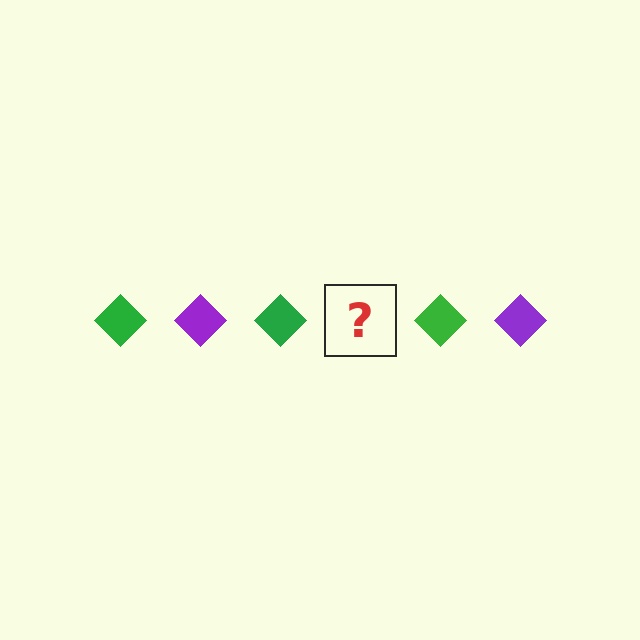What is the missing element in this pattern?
The missing element is a purple diamond.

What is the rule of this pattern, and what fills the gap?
The rule is that the pattern cycles through green, purple diamonds. The gap should be filled with a purple diamond.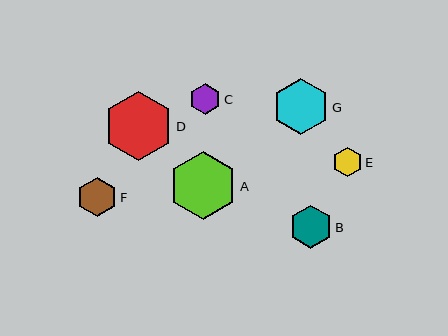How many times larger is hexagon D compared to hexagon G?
Hexagon D is approximately 1.2 times the size of hexagon G.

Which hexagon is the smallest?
Hexagon E is the smallest with a size of approximately 29 pixels.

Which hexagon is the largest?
Hexagon D is the largest with a size of approximately 69 pixels.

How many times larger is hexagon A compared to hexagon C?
Hexagon A is approximately 2.2 times the size of hexagon C.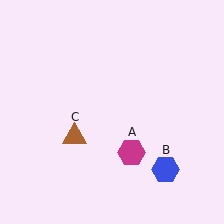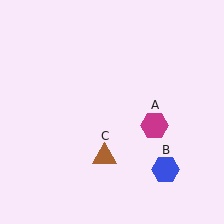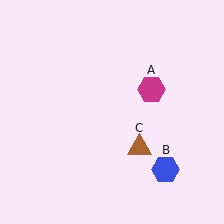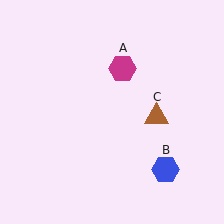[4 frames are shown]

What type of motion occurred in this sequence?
The magenta hexagon (object A), brown triangle (object C) rotated counterclockwise around the center of the scene.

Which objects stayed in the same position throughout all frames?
Blue hexagon (object B) remained stationary.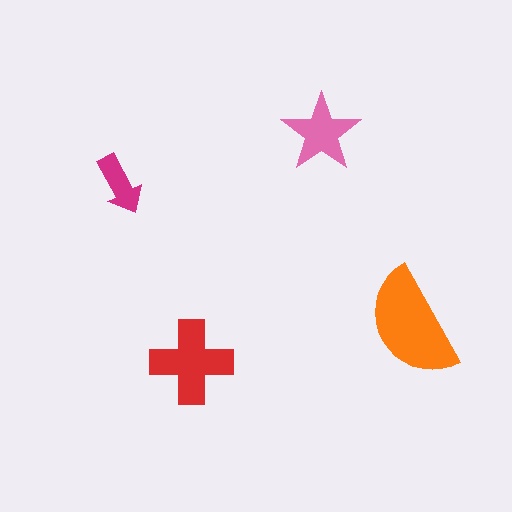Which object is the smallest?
The magenta arrow.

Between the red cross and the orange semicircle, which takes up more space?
The orange semicircle.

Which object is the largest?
The orange semicircle.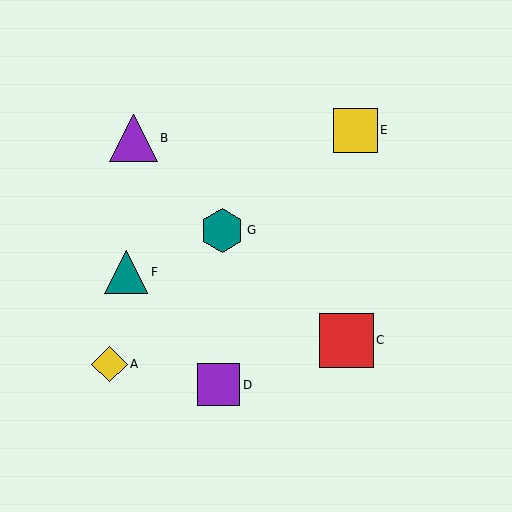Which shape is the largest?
The red square (labeled C) is the largest.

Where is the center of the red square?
The center of the red square is at (346, 340).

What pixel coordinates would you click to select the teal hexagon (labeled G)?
Click at (222, 230) to select the teal hexagon G.